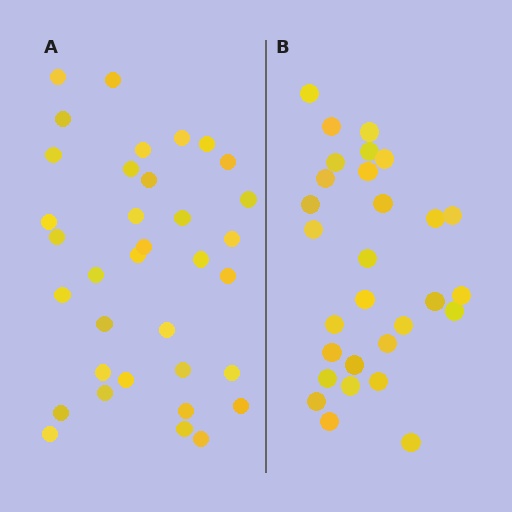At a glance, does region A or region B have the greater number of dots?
Region A (the left region) has more dots.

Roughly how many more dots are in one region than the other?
Region A has about 6 more dots than region B.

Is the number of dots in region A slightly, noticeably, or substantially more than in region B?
Region A has only slightly more — the two regions are fairly close. The ratio is roughly 1.2 to 1.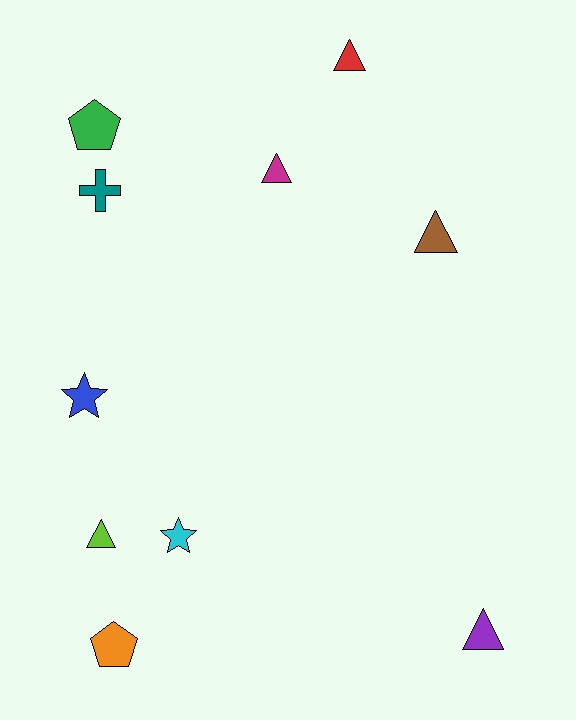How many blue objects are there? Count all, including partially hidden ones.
There is 1 blue object.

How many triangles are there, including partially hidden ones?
There are 5 triangles.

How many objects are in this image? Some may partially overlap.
There are 10 objects.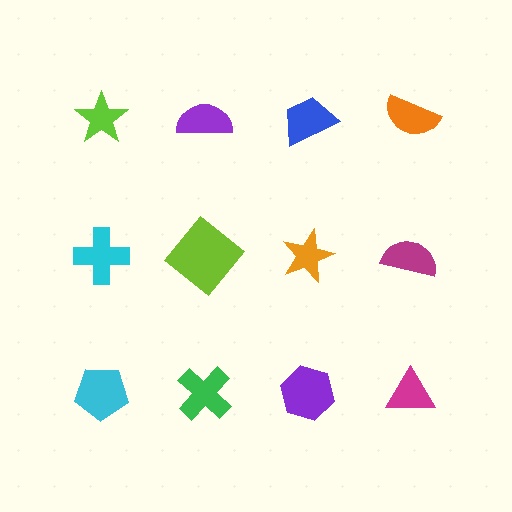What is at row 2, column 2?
A lime diamond.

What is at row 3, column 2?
A green cross.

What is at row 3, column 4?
A magenta triangle.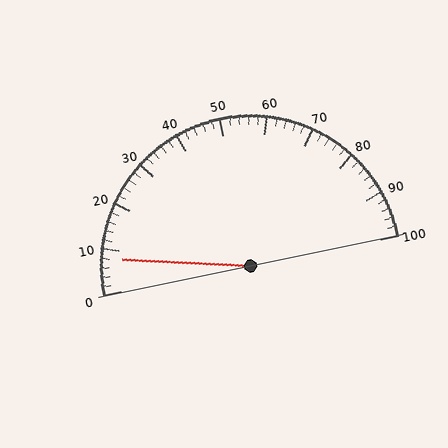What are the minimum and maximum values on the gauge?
The gauge ranges from 0 to 100.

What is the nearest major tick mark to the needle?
The nearest major tick mark is 10.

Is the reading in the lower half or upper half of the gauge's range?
The reading is in the lower half of the range (0 to 100).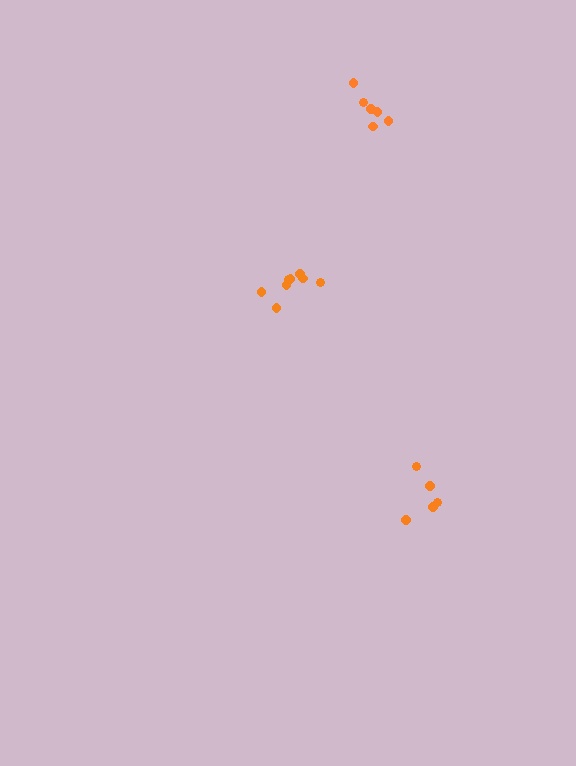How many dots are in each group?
Group 1: 6 dots, Group 2: 5 dots, Group 3: 8 dots (19 total).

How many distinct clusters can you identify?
There are 3 distinct clusters.